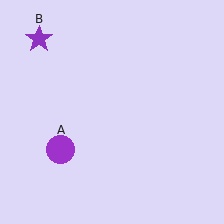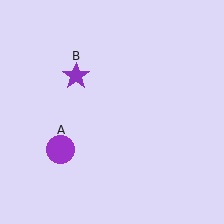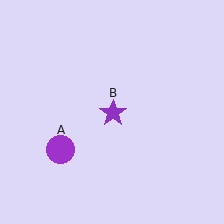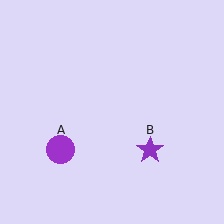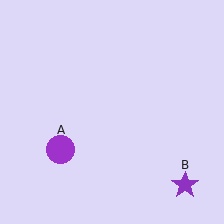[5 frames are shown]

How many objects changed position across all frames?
1 object changed position: purple star (object B).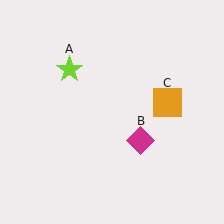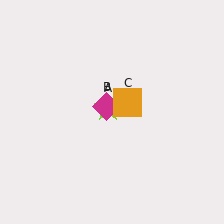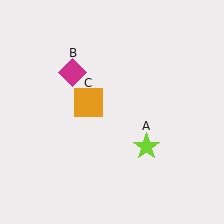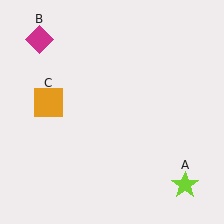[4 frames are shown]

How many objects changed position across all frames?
3 objects changed position: lime star (object A), magenta diamond (object B), orange square (object C).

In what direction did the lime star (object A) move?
The lime star (object A) moved down and to the right.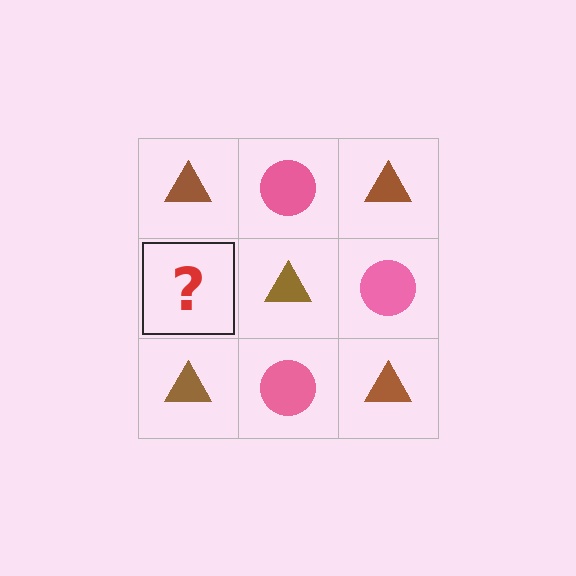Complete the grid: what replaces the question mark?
The question mark should be replaced with a pink circle.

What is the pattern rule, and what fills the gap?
The rule is that it alternates brown triangle and pink circle in a checkerboard pattern. The gap should be filled with a pink circle.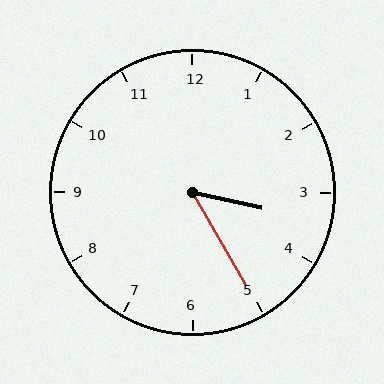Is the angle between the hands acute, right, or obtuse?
It is acute.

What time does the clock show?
3:25.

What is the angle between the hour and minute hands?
Approximately 48 degrees.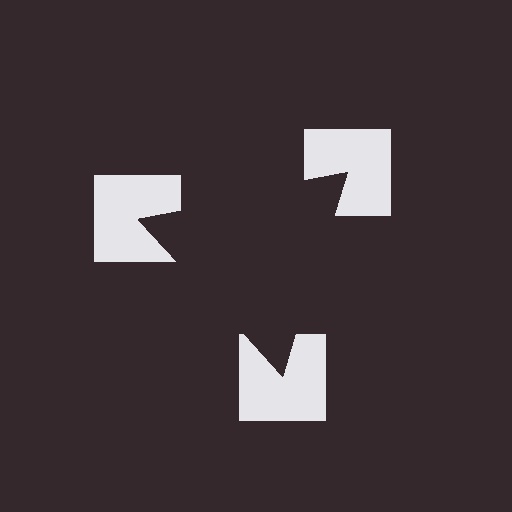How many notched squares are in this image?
There are 3 — one at each vertex of the illusory triangle.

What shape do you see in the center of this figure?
An illusory triangle — its edges are inferred from the aligned wedge cuts in the notched squares, not physically drawn.